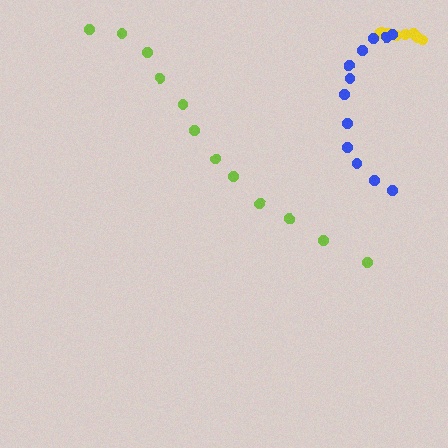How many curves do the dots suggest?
There are 3 distinct paths.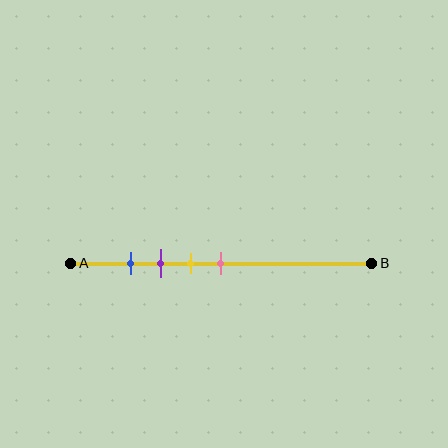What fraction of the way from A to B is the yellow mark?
The yellow mark is approximately 40% (0.4) of the way from A to B.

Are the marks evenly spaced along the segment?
Yes, the marks are approximately evenly spaced.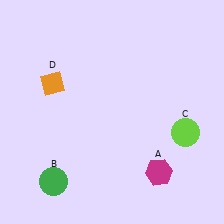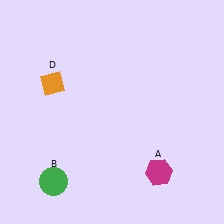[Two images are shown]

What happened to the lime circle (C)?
The lime circle (C) was removed in Image 2. It was in the bottom-right area of Image 1.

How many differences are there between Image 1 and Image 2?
There is 1 difference between the two images.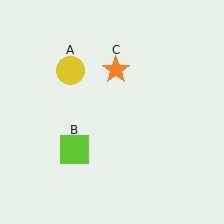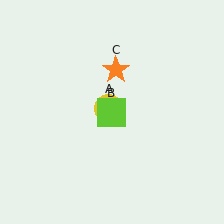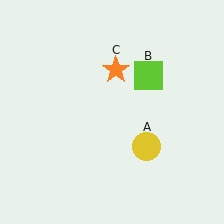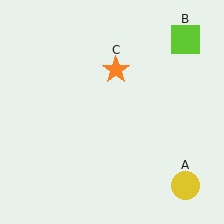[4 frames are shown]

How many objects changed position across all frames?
2 objects changed position: yellow circle (object A), lime square (object B).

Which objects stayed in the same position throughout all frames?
Orange star (object C) remained stationary.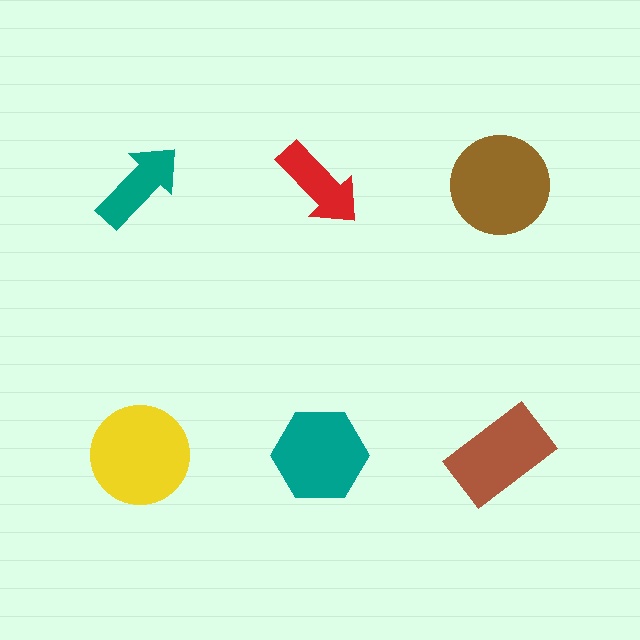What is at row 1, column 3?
A brown circle.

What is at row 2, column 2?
A teal hexagon.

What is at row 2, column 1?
A yellow circle.